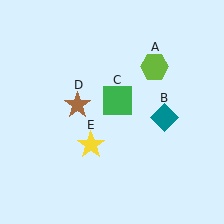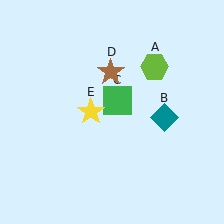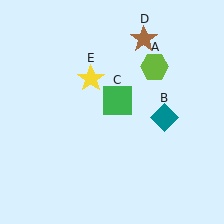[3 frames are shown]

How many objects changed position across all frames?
2 objects changed position: brown star (object D), yellow star (object E).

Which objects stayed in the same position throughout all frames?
Lime hexagon (object A) and teal diamond (object B) and green square (object C) remained stationary.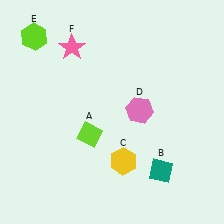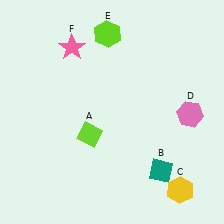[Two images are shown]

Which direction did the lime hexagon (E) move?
The lime hexagon (E) moved right.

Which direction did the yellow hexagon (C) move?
The yellow hexagon (C) moved right.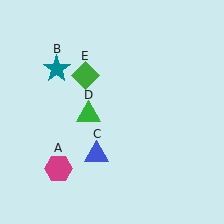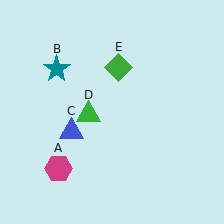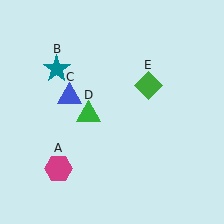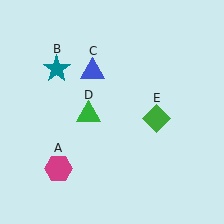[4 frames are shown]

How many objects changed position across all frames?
2 objects changed position: blue triangle (object C), green diamond (object E).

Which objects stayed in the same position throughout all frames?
Magenta hexagon (object A) and teal star (object B) and green triangle (object D) remained stationary.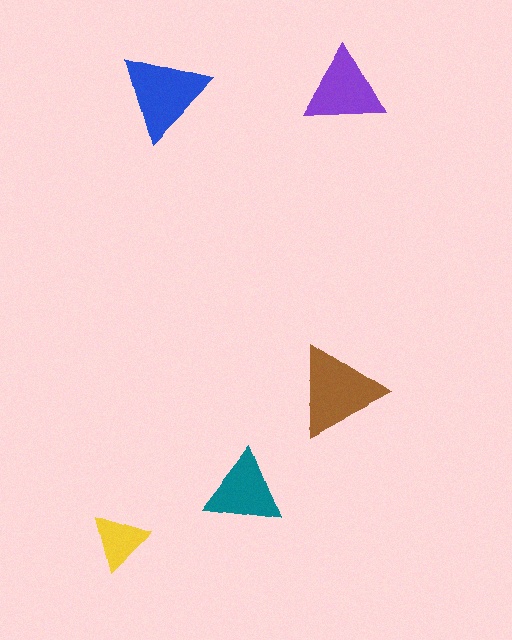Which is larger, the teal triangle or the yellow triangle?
The teal one.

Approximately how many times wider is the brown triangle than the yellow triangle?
About 1.5 times wider.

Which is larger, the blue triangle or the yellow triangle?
The blue one.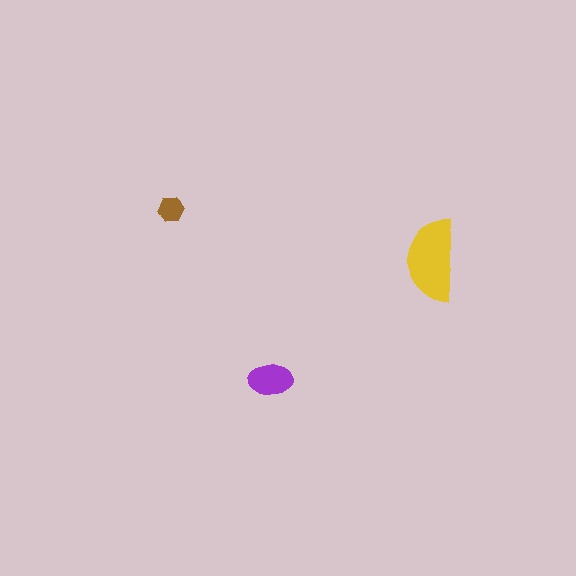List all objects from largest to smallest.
The yellow semicircle, the purple ellipse, the brown hexagon.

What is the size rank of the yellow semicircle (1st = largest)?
1st.